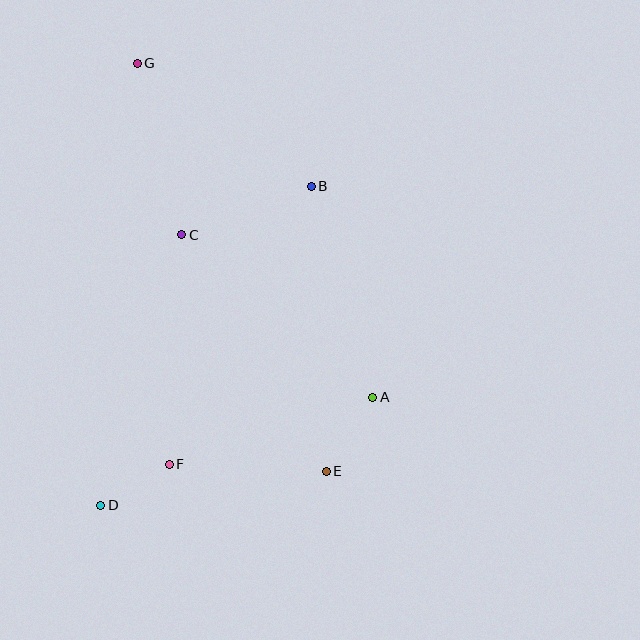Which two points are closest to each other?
Points D and F are closest to each other.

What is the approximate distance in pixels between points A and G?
The distance between A and G is approximately 409 pixels.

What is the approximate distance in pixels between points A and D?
The distance between A and D is approximately 293 pixels.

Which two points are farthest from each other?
Points E and G are farthest from each other.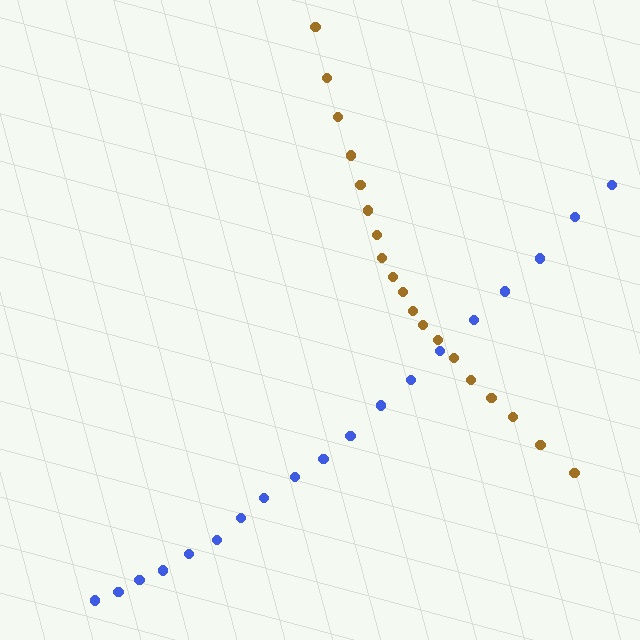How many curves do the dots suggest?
There are 2 distinct paths.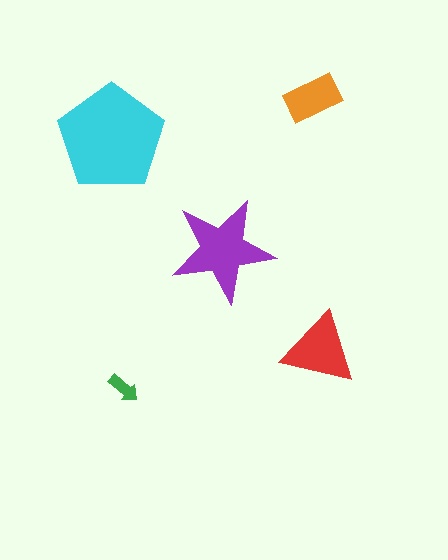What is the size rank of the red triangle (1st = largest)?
3rd.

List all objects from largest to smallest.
The cyan pentagon, the purple star, the red triangle, the orange rectangle, the green arrow.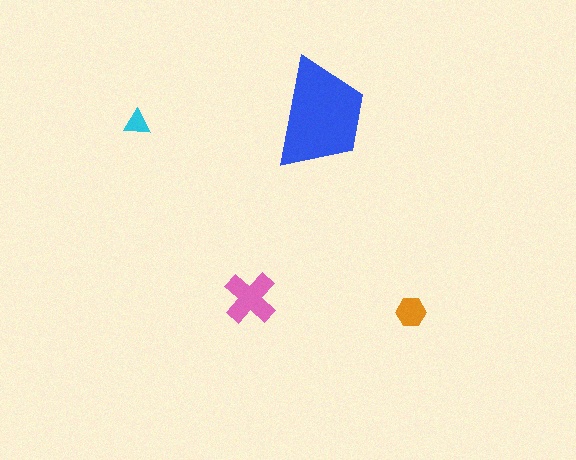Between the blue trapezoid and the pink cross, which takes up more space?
The blue trapezoid.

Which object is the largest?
The blue trapezoid.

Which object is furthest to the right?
The orange hexagon is rightmost.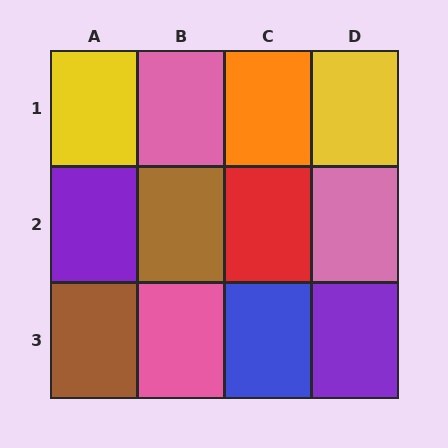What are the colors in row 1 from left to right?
Yellow, pink, orange, yellow.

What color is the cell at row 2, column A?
Purple.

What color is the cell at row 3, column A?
Brown.